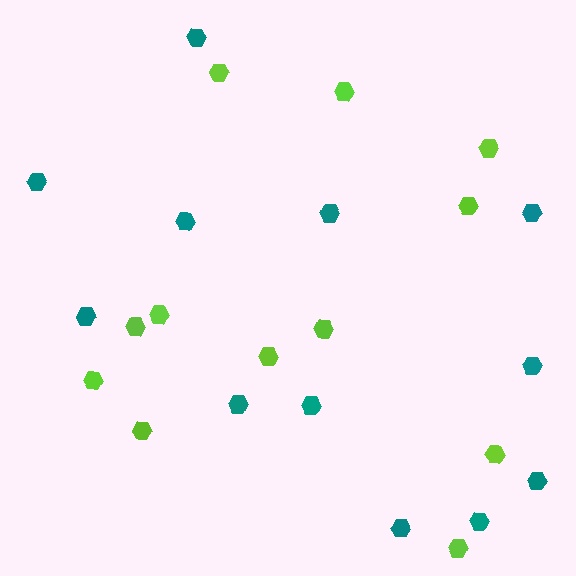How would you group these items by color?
There are 2 groups: one group of lime hexagons (12) and one group of teal hexagons (12).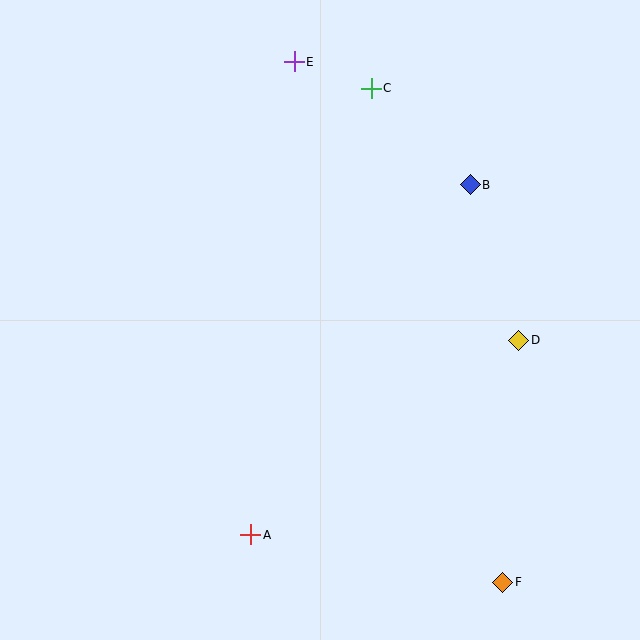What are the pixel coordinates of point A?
Point A is at (251, 535).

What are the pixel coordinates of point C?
Point C is at (371, 88).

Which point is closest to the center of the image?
Point D at (519, 340) is closest to the center.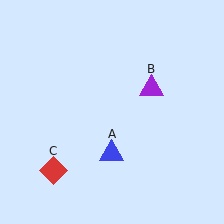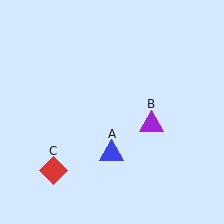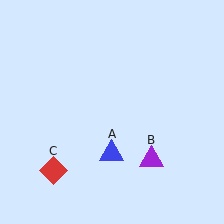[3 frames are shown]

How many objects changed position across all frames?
1 object changed position: purple triangle (object B).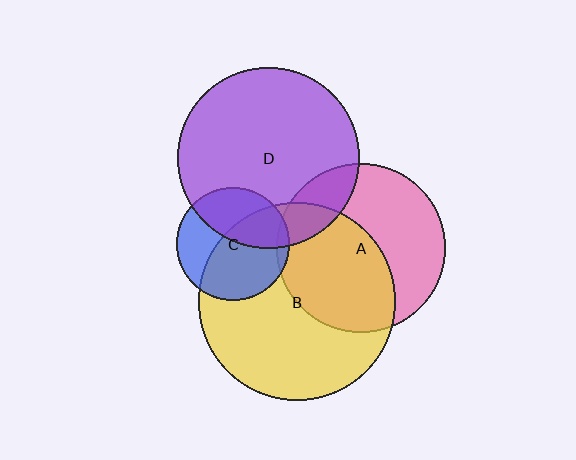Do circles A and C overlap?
Yes.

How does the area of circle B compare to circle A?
Approximately 1.4 times.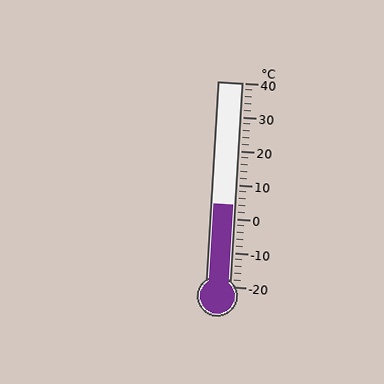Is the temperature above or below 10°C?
The temperature is below 10°C.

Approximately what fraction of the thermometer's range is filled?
The thermometer is filled to approximately 40% of its range.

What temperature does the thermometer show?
The thermometer shows approximately 4°C.